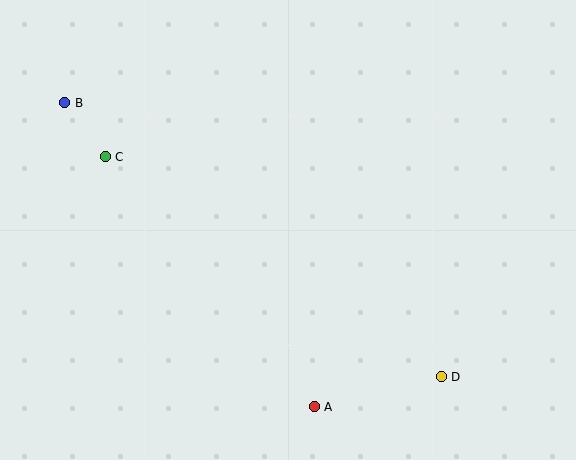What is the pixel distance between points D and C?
The distance between D and C is 402 pixels.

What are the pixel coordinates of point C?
Point C is at (105, 157).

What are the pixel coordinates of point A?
Point A is at (314, 407).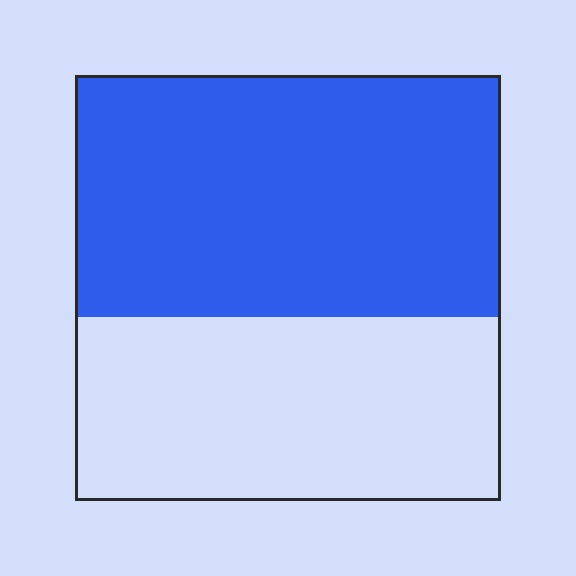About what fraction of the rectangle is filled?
About three fifths (3/5).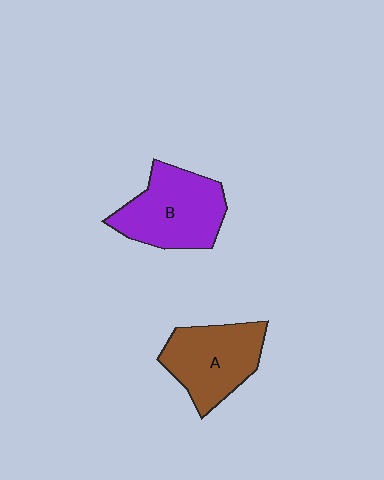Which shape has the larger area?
Shape B (purple).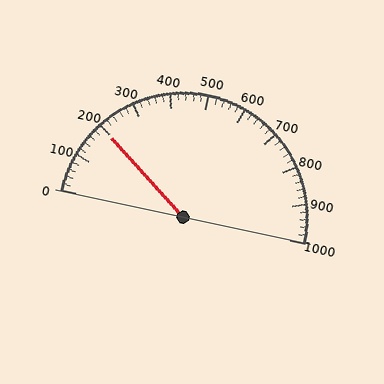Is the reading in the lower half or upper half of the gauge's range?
The reading is in the lower half of the range (0 to 1000).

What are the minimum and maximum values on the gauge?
The gauge ranges from 0 to 1000.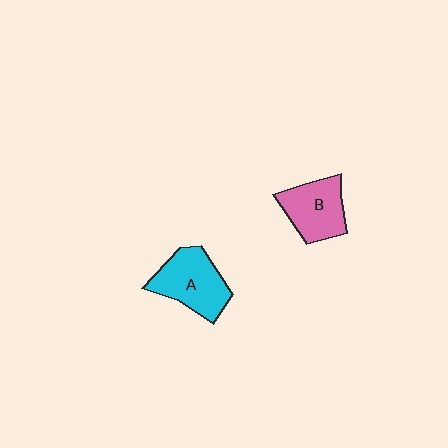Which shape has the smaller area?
Shape B (pink).